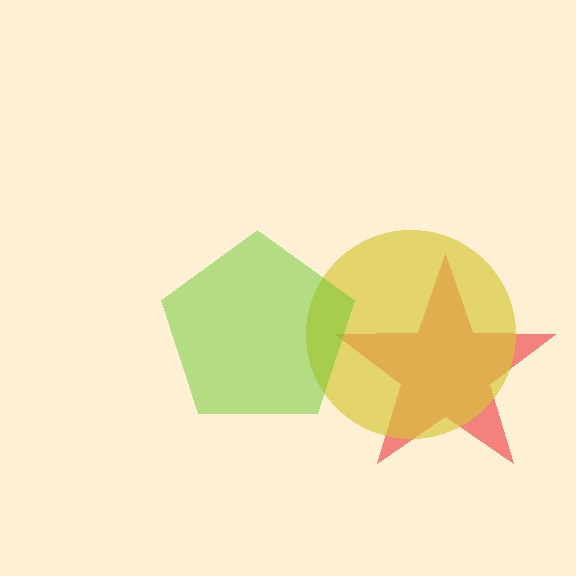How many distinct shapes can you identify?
There are 3 distinct shapes: a red star, a yellow circle, a lime pentagon.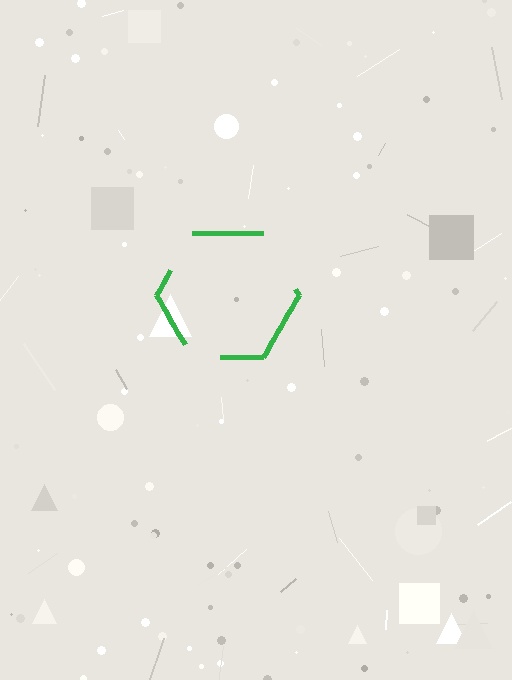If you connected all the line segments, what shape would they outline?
They would outline a hexagon.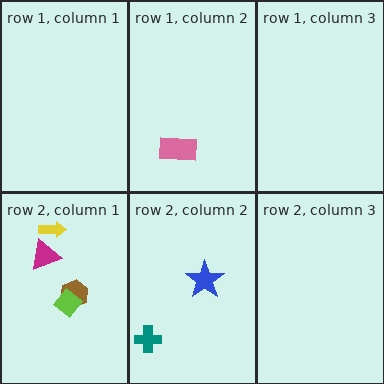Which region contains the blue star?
The row 2, column 2 region.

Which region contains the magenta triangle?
The row 2, column 1 region.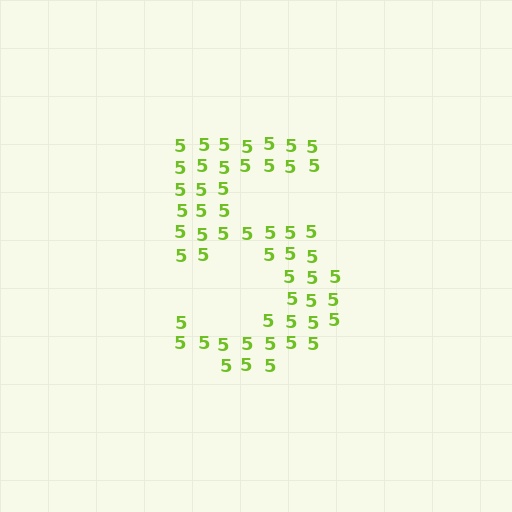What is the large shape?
The large shape is the digit 5.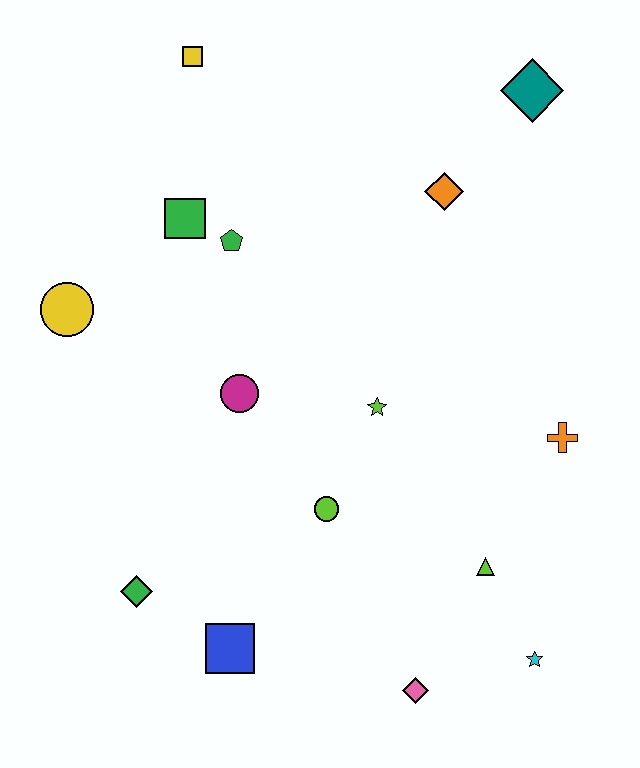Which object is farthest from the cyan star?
The yellow square is farthest from the cyan star.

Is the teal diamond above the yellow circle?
Yes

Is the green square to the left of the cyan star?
Yes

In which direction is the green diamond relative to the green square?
The green diamond is below the green square.